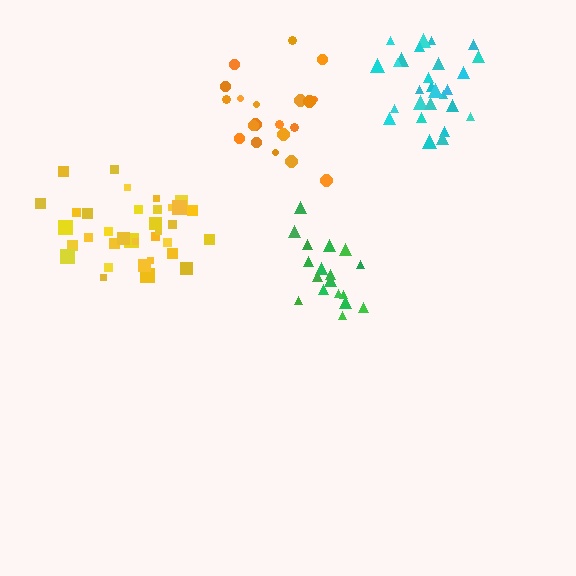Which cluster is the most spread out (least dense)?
Orange.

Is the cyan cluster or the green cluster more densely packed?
Green.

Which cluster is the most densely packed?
Yellow.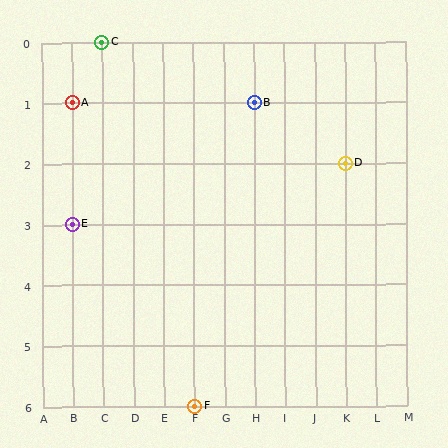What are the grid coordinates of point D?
Point D is at grid coordinates (K, 2).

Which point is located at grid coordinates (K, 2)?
Point D is at (K, 2).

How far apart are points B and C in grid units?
Points B and C are 5 columns and 1 row apart (about 5.1 grid units diagonally).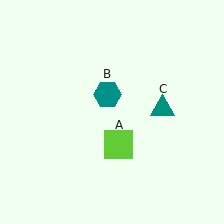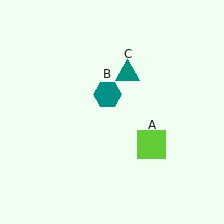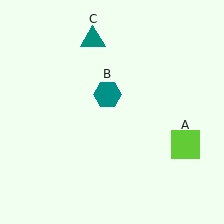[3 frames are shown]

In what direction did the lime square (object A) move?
The lime square (object A) moved right.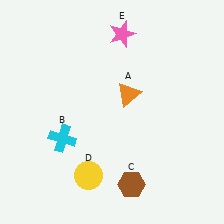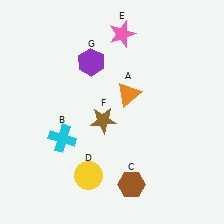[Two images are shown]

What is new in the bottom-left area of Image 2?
A brown star (F) was added in the bottom-left area of Image 2.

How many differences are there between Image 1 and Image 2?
There are 2 differences between the two images.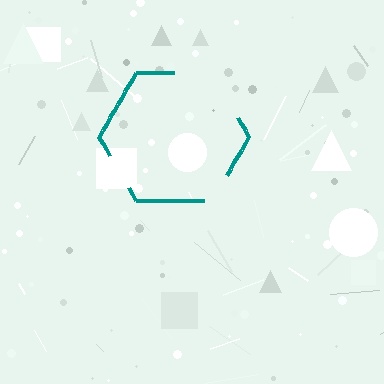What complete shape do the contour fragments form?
The contour fragments form a hexagon.